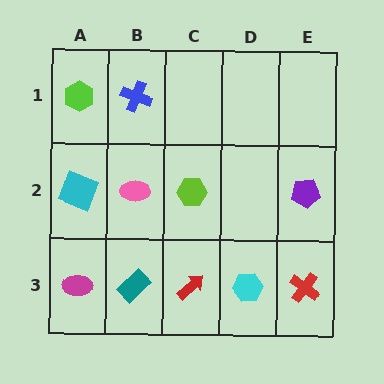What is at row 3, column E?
A red cross.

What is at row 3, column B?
A teal rectangle.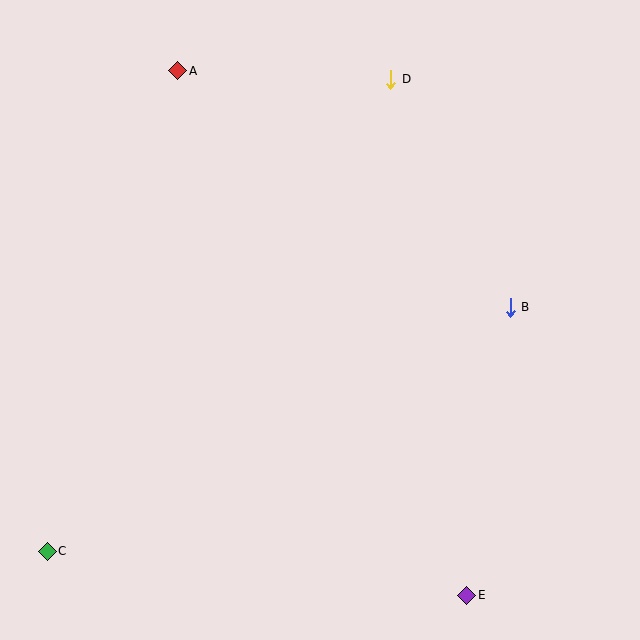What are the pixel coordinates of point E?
Point E is at (467, 595).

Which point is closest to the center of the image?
Point B at (510, 307) is closest to the center.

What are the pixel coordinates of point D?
Point D is at (391, 79).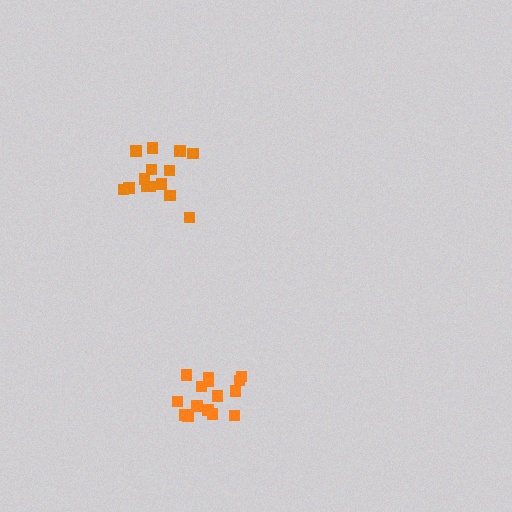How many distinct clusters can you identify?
There are 2 distinct clusters.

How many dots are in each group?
Group 1: 14 dots, Group 2: 15 dots (29 total).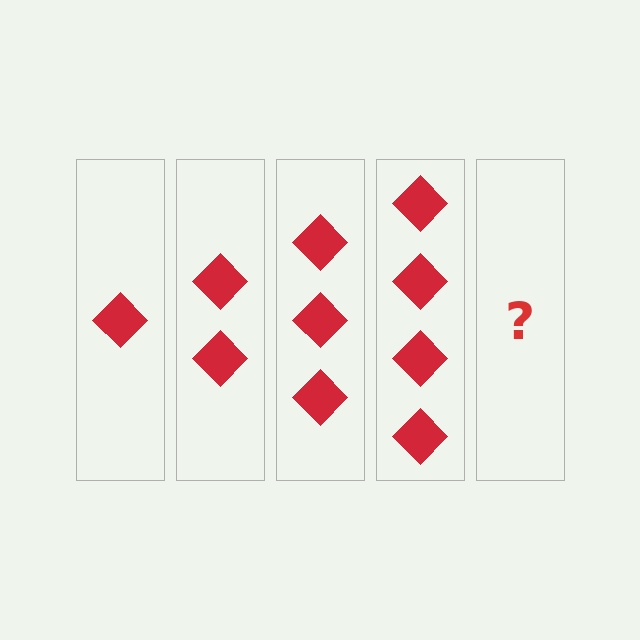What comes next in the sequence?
The next element should be 5 diamonds.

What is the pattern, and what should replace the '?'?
The pattern is that each step adds one more diamond. The '?' should be 5 diamonds.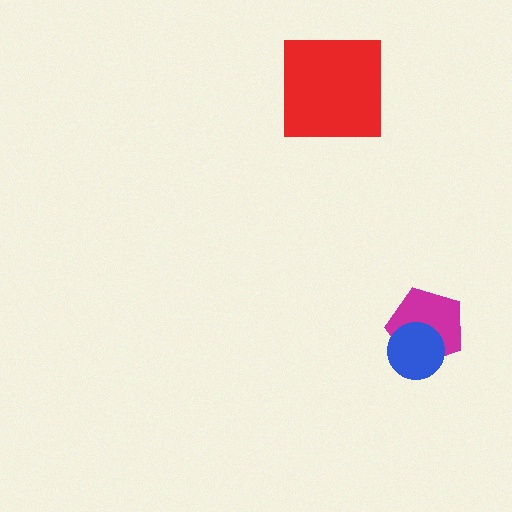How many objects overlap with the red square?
0 objects overlap with the red square.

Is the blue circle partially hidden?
No, no other shape covers it.